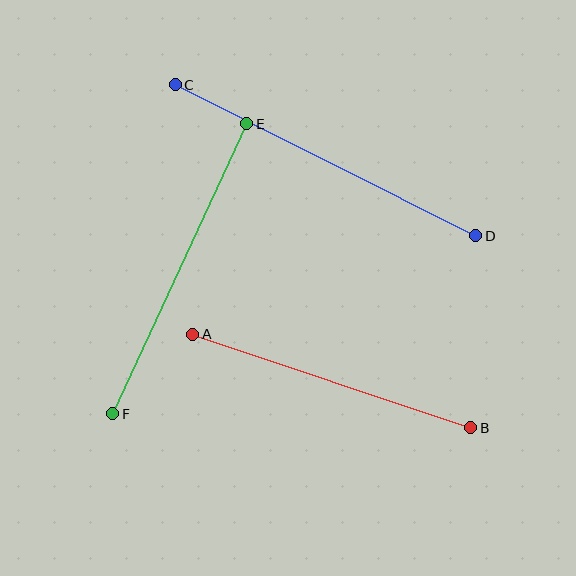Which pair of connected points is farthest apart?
Points C and D are farthest apart.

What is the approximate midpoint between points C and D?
The midpoint is at approximately (326, 160) pixels.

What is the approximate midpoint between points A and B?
The midpoint is at approximately (332, 381) pixels.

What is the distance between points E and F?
The distance is approximately 320 pixels.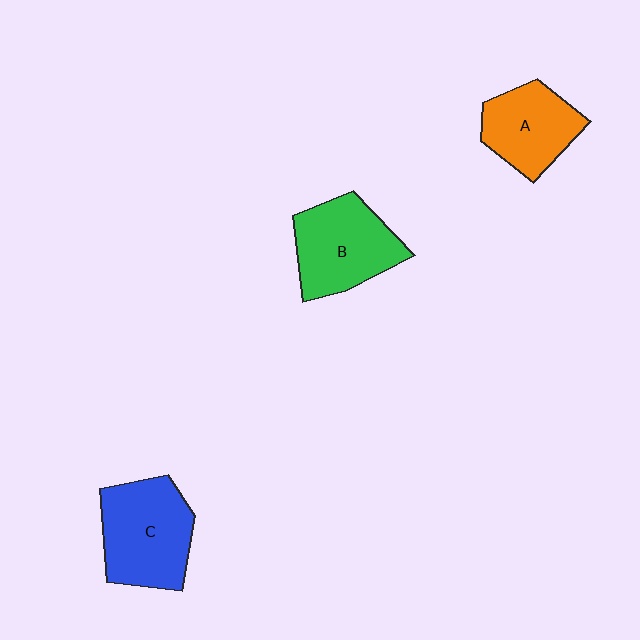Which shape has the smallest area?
Shape A (orange).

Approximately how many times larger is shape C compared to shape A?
Approximately 1.3 times.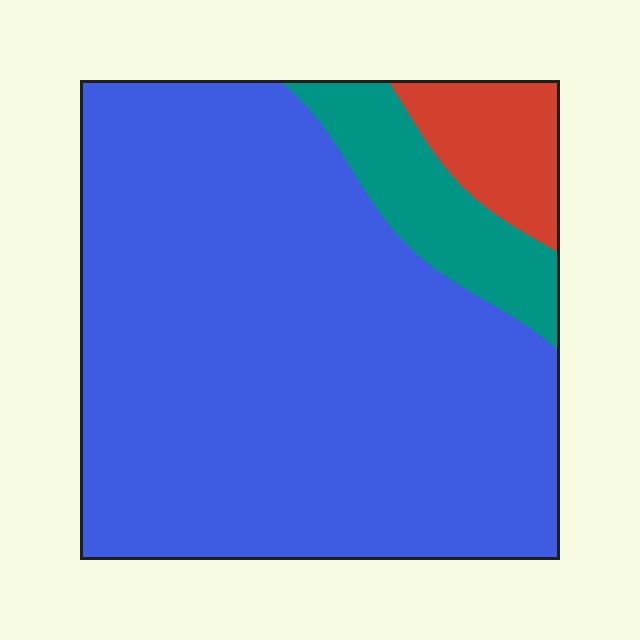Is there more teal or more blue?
Blue.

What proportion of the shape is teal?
Teal covers around 10% of the shape.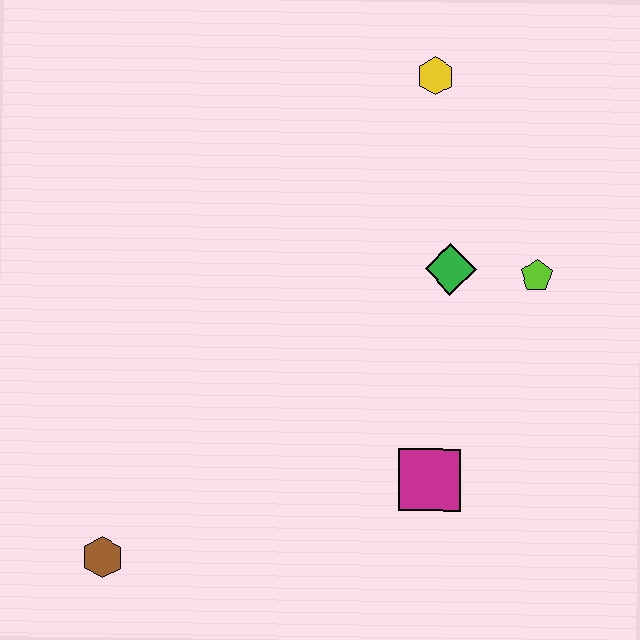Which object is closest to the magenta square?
The green diamond is closest to the magenta square.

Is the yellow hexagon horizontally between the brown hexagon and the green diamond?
Yes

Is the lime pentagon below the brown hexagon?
No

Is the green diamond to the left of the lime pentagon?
Yes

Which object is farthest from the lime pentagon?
The brown hexagon is farthest from the lime pentagon.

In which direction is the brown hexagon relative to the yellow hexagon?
The brown hexagon is below the yellow hexagon.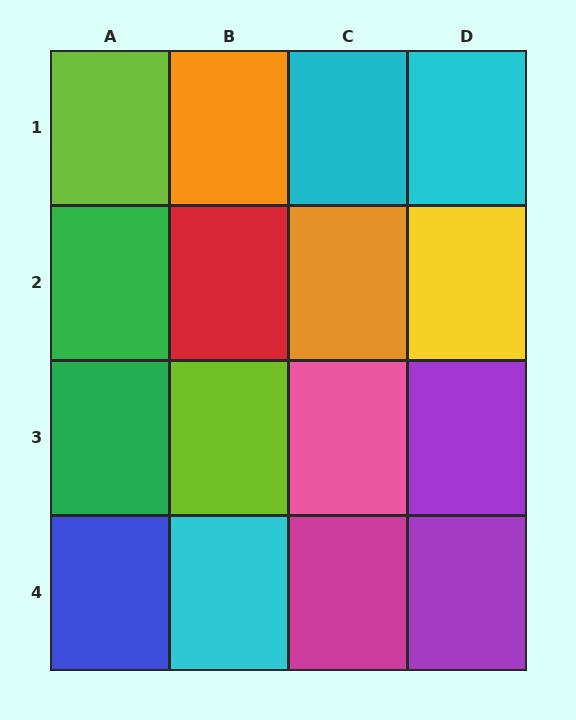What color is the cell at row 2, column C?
Orange.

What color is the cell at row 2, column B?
Red.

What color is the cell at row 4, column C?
Magenta.